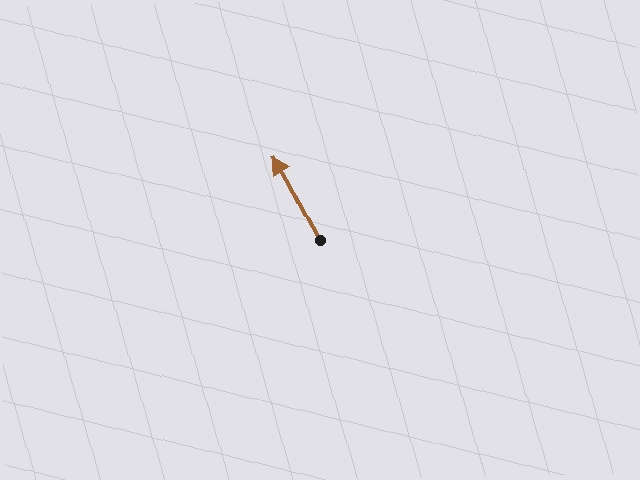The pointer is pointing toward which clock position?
Roughly 11 o'clock.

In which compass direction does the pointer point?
Northwest.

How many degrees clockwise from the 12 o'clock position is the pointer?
Approximately 332 degrees.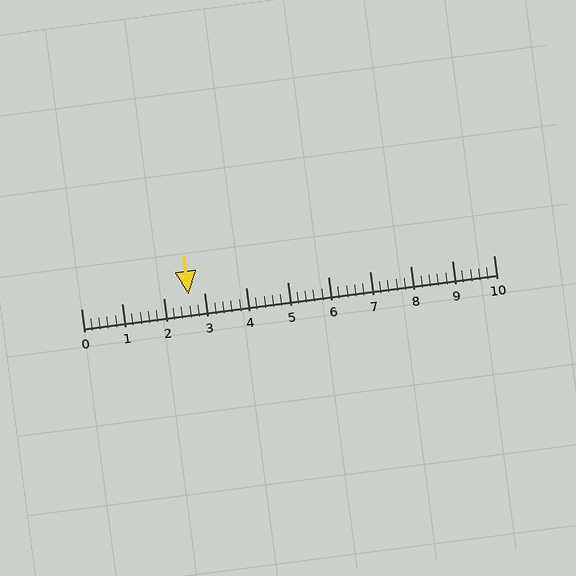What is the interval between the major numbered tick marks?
The major tick marks are spaced 1 units apart.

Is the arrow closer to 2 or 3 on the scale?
The arrow is closer to 3.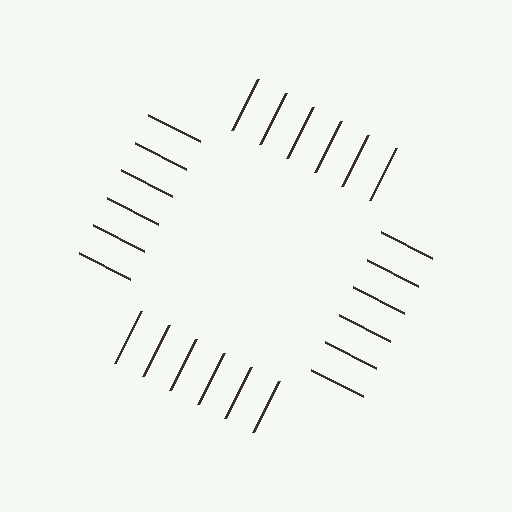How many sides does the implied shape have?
4 sides — the line-ends trace a square.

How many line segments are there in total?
24 — 6 along each of the 4 edges.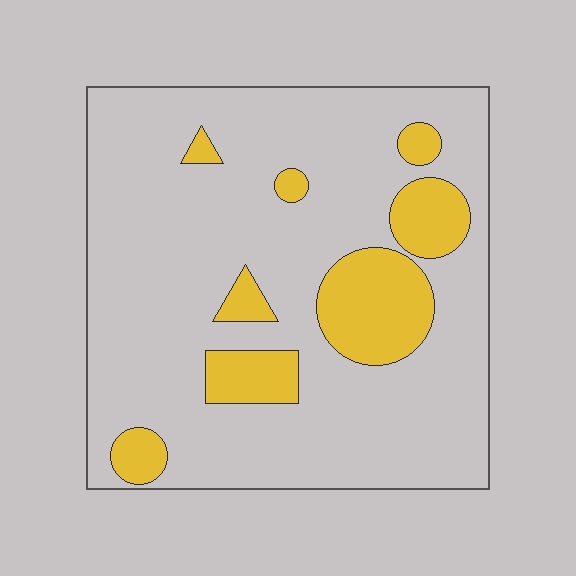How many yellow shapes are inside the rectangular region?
8.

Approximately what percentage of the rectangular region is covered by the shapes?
Approximately 20%.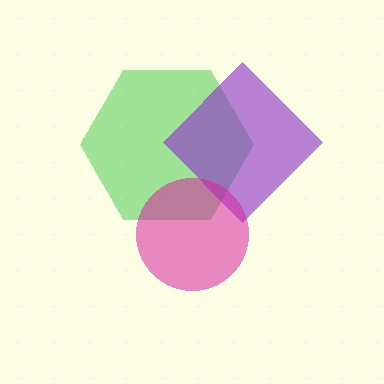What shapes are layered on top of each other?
The layered shapes are: a green hexagon, a purple diamond, a magenta circle.